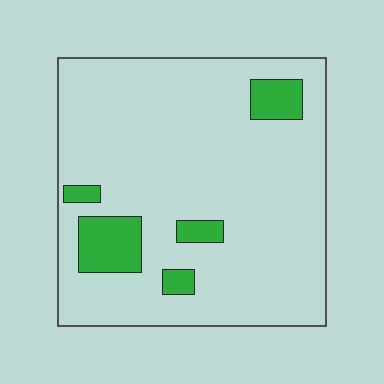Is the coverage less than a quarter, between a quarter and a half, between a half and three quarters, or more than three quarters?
Less than a quarter.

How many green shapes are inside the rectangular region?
5.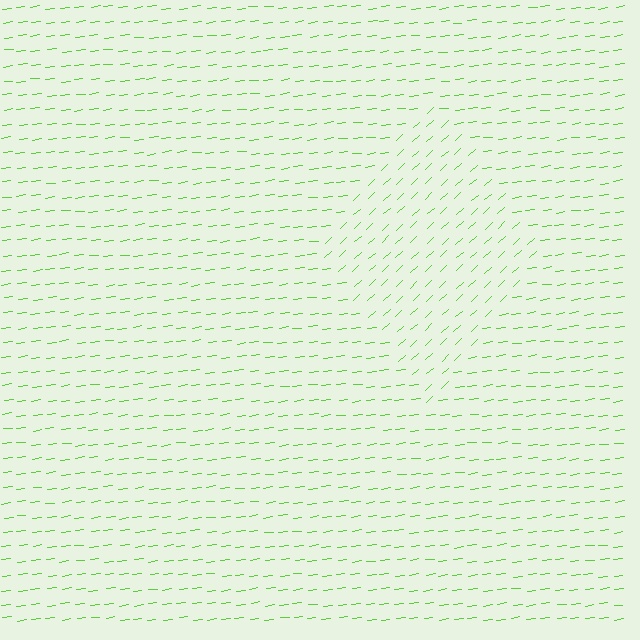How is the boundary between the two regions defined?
The boundary is defined purely by a change in line orientation (approximately 35 degrees difference). All lines are the same color and thickness.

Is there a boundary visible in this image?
Yes, there is a texture boundary formed by a change in line orientation.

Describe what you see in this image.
The image is filled with small lime line segments. A diamond region in the image has lines oriented differently from the surrounding lines, creating a visible texture boundary.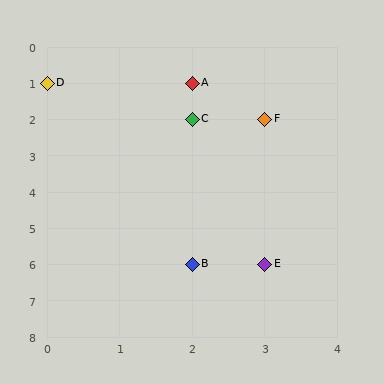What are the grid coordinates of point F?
Point F is at grid coordinates (3, 2).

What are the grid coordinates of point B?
Point B is at grid coordinates (2, 6).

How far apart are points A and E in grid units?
Points A and E are 1 column and 5 rows apart (about 5.1 grid units diagonally).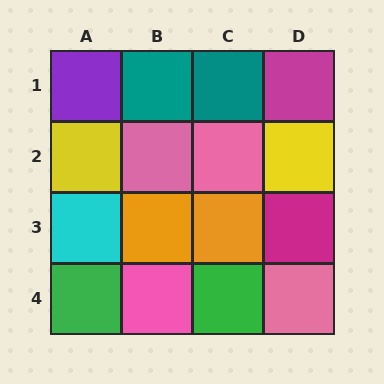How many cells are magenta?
2 cells are magenta.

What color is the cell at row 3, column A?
Cyan.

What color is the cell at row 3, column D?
Magenta.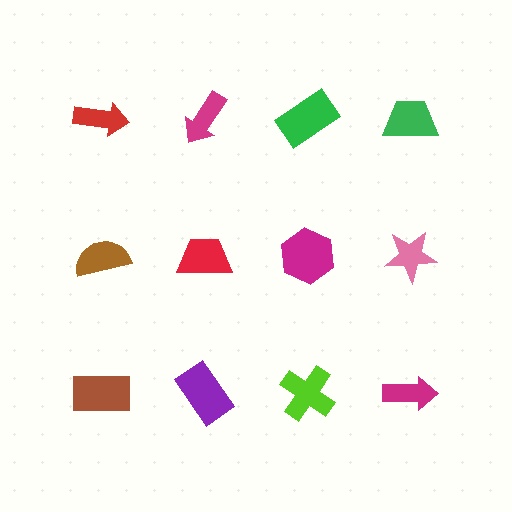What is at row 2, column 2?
A red trapezoid.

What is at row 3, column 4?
A magenta arrow.